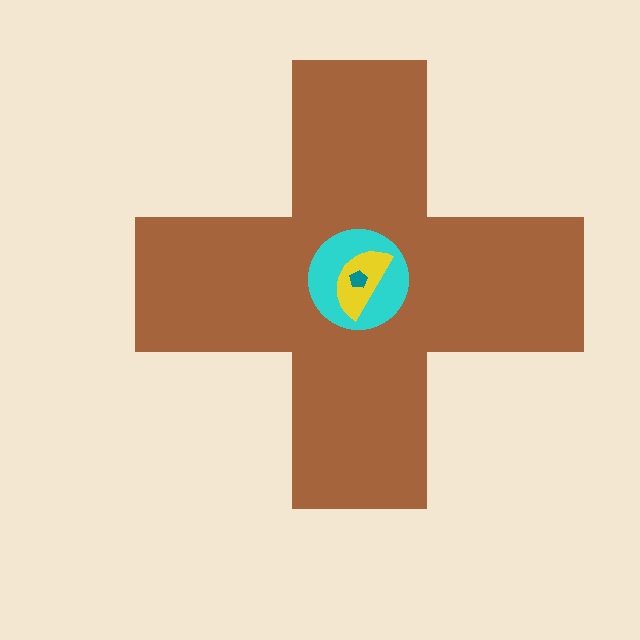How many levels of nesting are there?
4.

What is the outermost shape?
The brown cross.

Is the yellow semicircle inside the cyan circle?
Yes.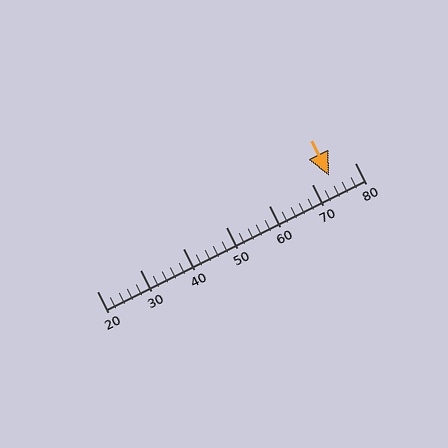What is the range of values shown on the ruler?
The ruler shows values from 20 to 80.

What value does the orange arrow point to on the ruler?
The orange arrow points to approximately 74.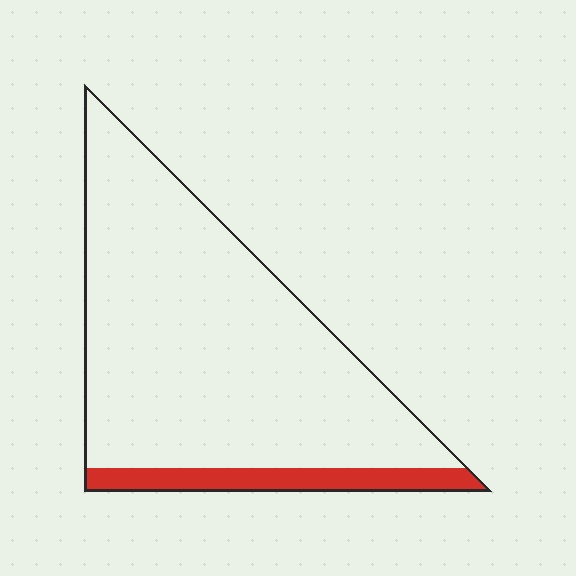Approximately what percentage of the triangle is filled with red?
Approximately 10%.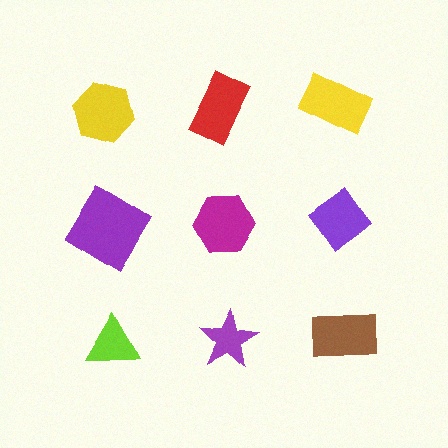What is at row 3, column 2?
A purple star.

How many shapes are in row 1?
3 shapes.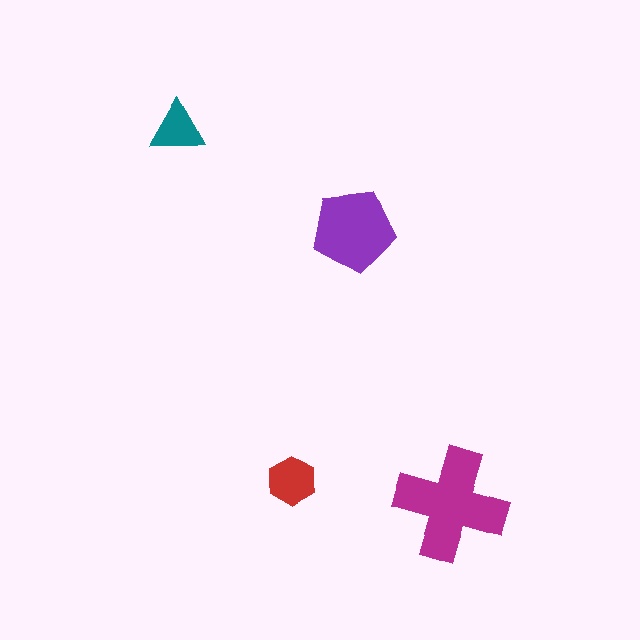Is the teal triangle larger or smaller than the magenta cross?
Smaller.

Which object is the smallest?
The teal triangle.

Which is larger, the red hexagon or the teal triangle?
The red hexagon.